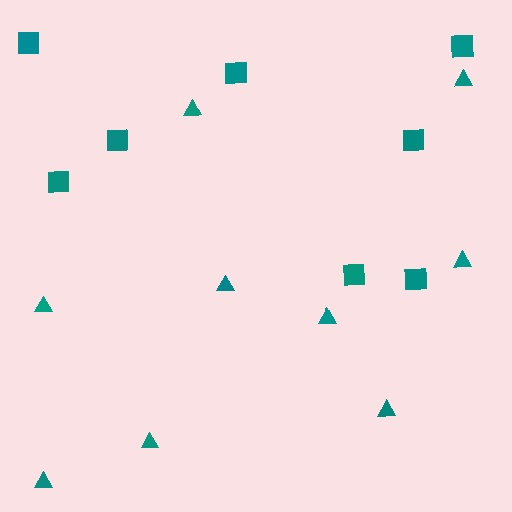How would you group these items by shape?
There are 2 groups: one group of triangles (9) and one group of squares (8).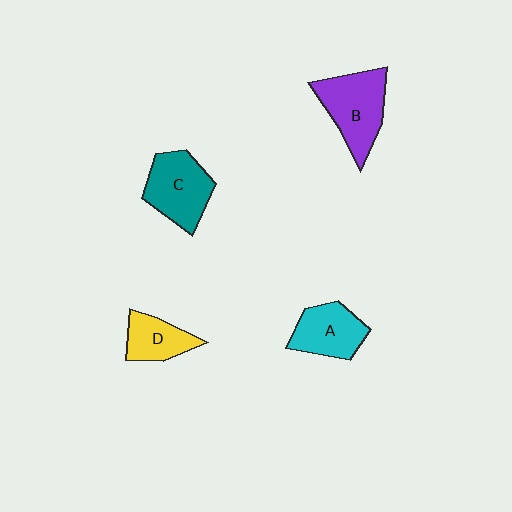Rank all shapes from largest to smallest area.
From largest to smallest: B (purple), C (teal), A (cyan), D (yellow).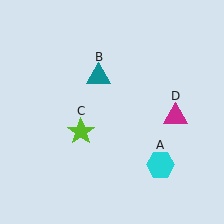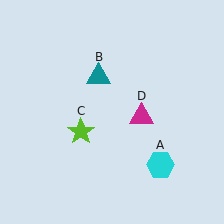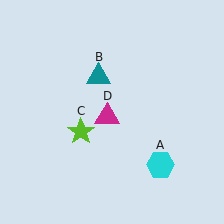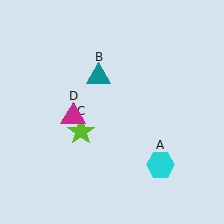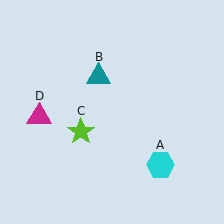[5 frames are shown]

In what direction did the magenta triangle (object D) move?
The magenta triangle (object D) moved left.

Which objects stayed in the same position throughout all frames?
Cyan hexagon (object A) and teal triangle (object B) and lime star (object C) remained stationary.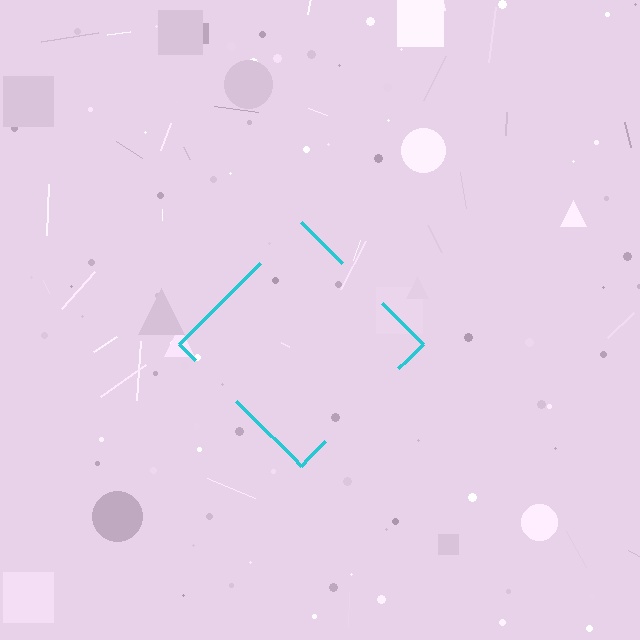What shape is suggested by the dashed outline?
The dashed outline suggests a diamond.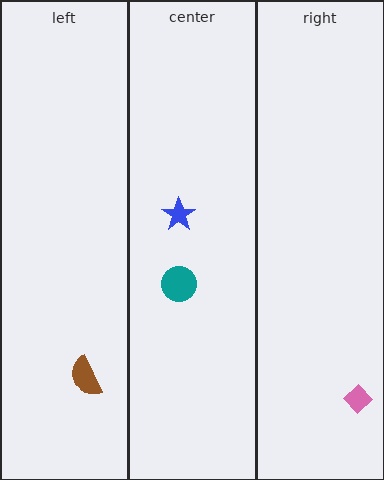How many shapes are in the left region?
1.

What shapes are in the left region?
The brown semicircle.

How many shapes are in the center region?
2.